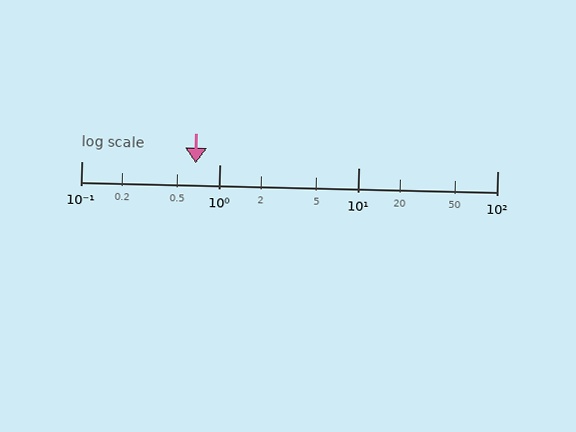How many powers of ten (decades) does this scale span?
The scale spans 3 decades, from 0.1 to 100.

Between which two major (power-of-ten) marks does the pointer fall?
The pointer is between 0.1 and 1.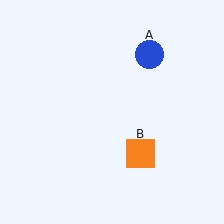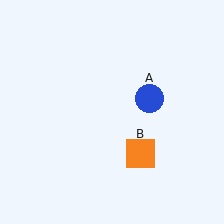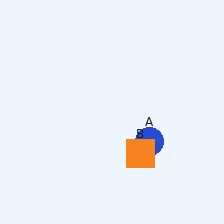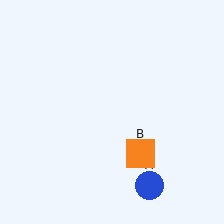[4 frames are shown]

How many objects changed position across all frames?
1 object changed position: blue circle (object A).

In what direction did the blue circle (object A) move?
The blue circle (object A) moved down.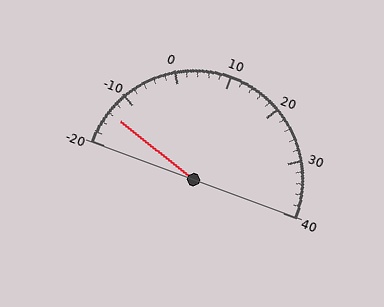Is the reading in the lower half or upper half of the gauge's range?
The reading is in the lower half of the range (-20 to 40).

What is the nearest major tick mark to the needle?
The nearest major tick mark is -10.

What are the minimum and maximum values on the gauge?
The gauge ranges from -20 to 40.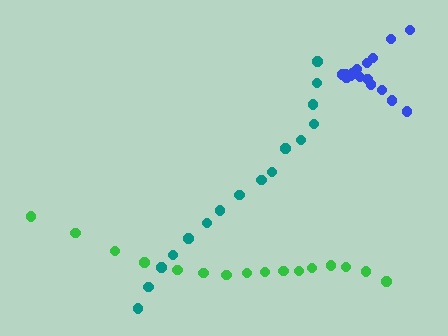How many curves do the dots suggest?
There are 3 distinct paths.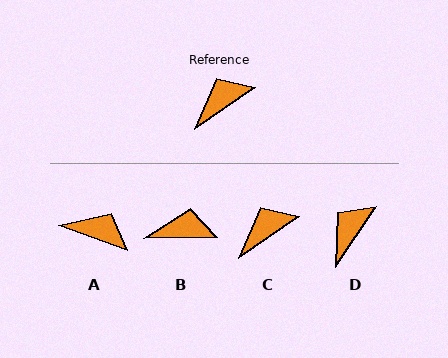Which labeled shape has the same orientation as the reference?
C.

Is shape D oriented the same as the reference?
No, it is off by about 22 degrees.